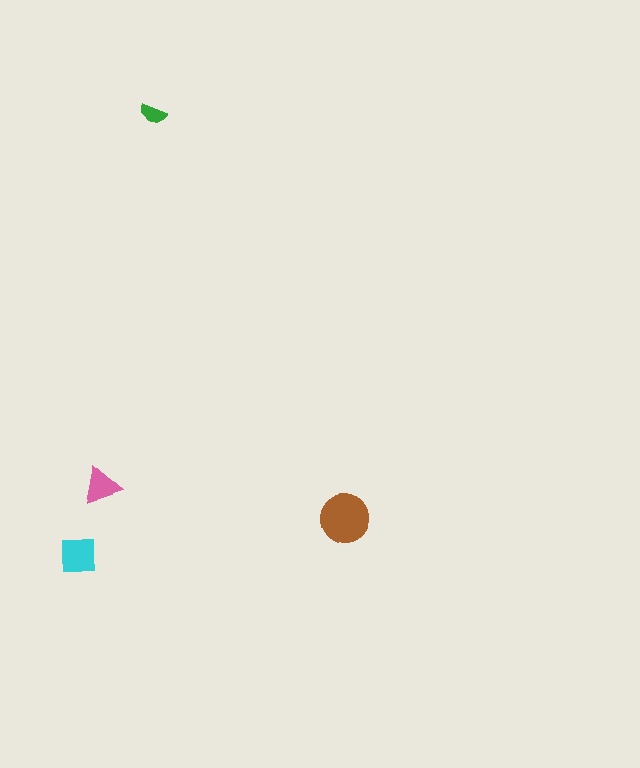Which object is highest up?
The green semicircle is topmost.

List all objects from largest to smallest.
The brown circle, the cyan square, the pink triangle, the green semicircle.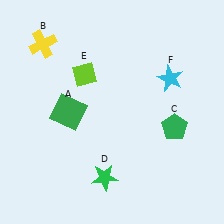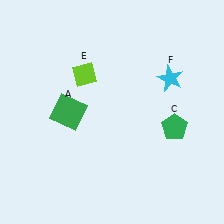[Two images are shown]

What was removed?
The green star (D), the yellow cross (B) were removed in Image 2.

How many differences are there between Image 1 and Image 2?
There are 2 differences between the two images.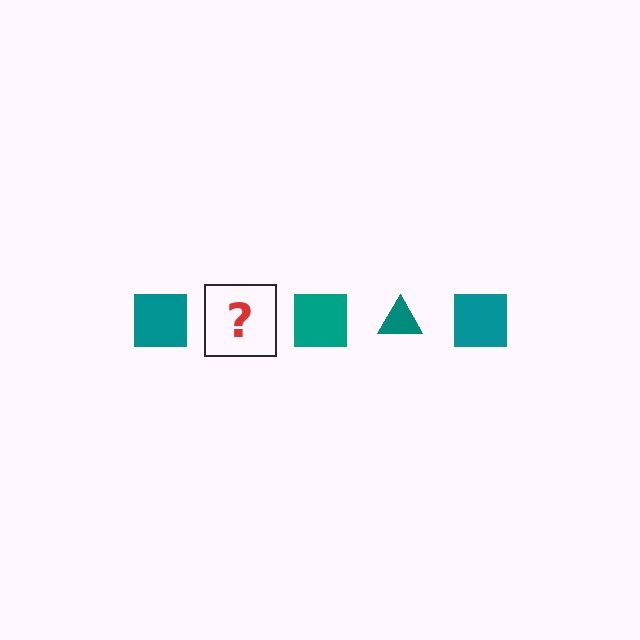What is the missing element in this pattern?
The missing element is a teal triangle.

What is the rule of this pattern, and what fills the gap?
The rule is that the pattern cycles through square, triangle shapes in teal. The gap should be filled with a teal triangle.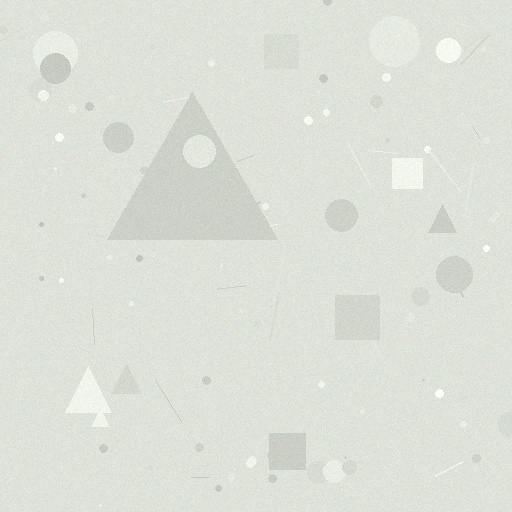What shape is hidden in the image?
A triangle is hidden in the image.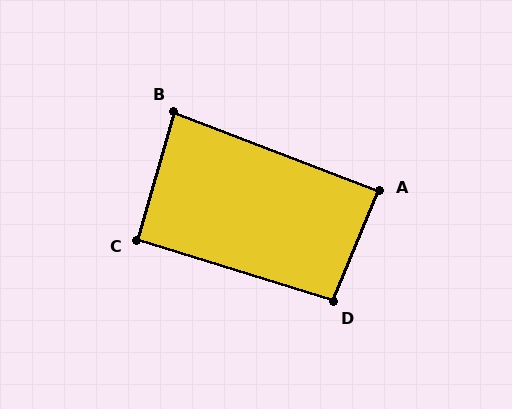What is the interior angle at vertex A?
Approximately 89 degrees (approximately right).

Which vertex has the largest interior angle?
D, at approximately 95 degrees.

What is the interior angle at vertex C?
Approximately 91 degrees (approximately right).